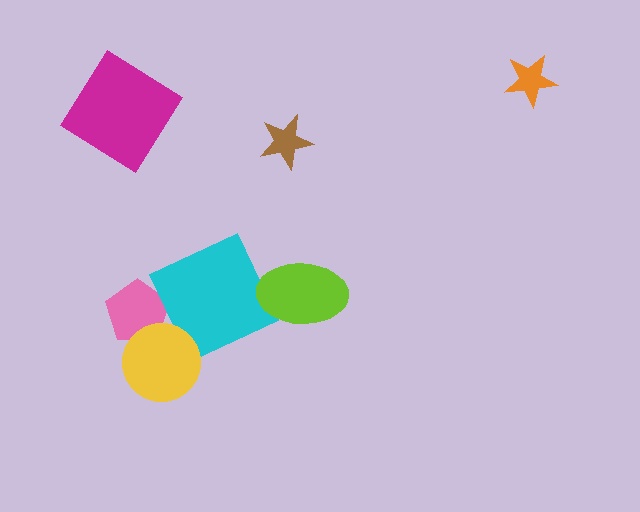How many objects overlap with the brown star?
0 objects overlap with the brown star.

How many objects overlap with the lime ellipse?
0 objects overlap with the lime ellipse.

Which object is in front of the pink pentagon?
The yellow circle is in front of the pink pentagon.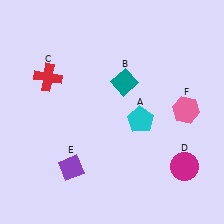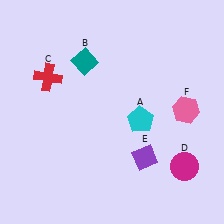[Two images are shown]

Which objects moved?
The objects that moved are: the teal diamond (B), the purple diamond (E).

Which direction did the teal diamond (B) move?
The teal diamond (B) moved left.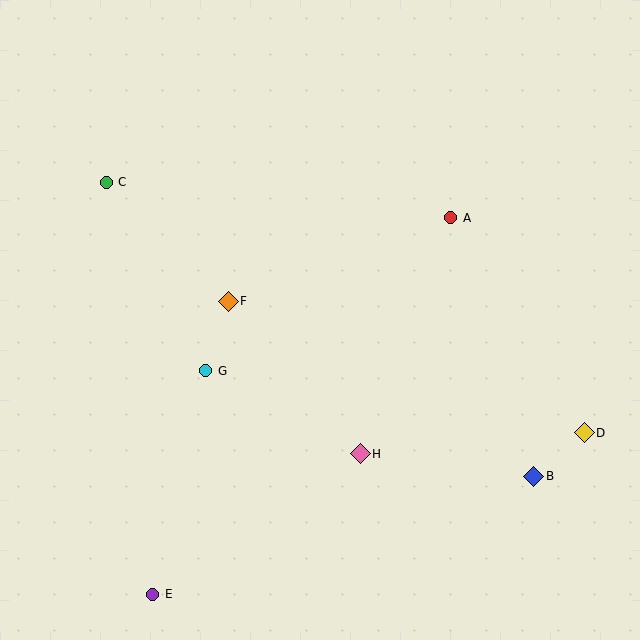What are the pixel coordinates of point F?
Point F is at (228, 301).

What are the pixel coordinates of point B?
Point B is at (534, 476).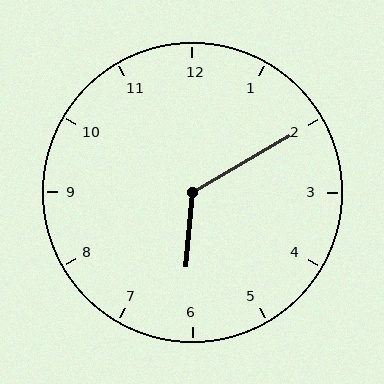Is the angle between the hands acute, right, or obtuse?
It is obtuse.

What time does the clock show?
6:10.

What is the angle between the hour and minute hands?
Approximately 125 degrees.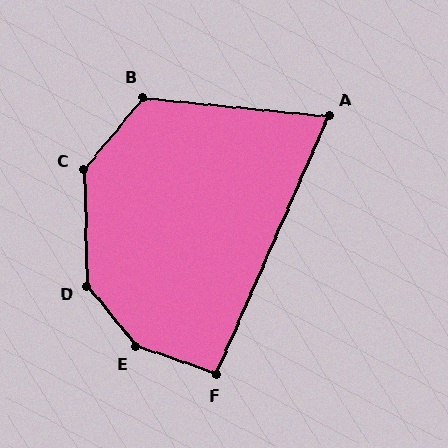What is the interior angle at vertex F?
Approximately 94 degrees (approximately right).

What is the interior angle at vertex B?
Approximately 123 degrees (obtuse).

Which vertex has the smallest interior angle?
A, at approximately 72 degrees.